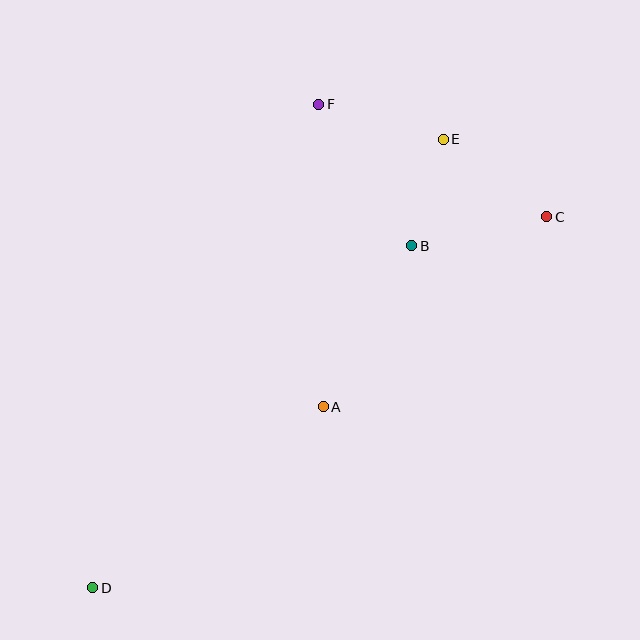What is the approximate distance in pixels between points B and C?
The distance between B and C is approximately 138 pixels.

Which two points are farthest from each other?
Points C and D are farthest from each other.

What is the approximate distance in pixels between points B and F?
The distance between B and F is approximately 169 pixels.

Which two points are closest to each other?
Points B and E are closest to each other.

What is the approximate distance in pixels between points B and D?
The distance between B and D is approximately 468 pixels.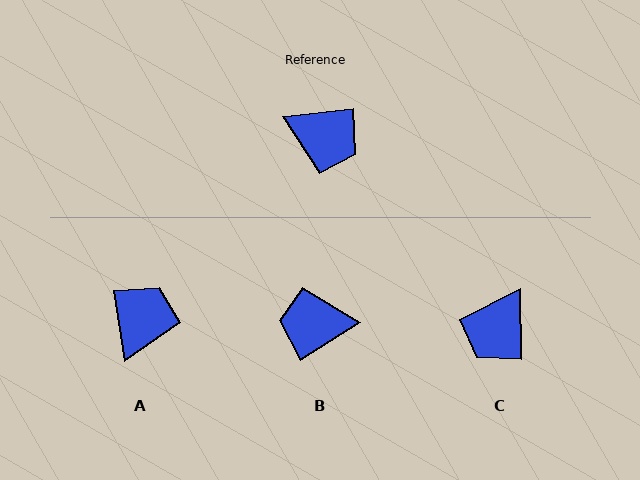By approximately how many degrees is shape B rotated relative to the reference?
Approximately 155 degrees clockwise.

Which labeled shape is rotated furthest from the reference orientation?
B, about 155 degrees away.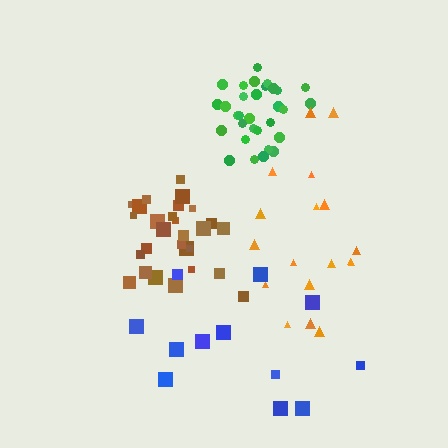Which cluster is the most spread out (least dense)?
Blue.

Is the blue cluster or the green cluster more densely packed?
Green.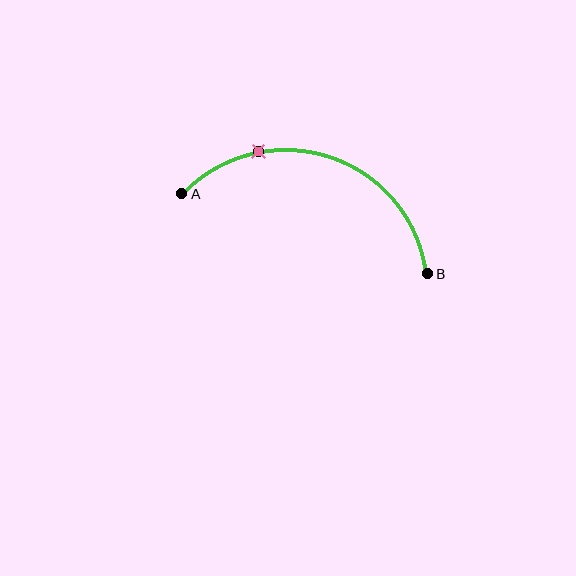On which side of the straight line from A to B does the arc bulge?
The arc bulges above the straight line connecting A and B.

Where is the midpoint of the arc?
The arc midpoint is the point on the curve farthest from the straight line joining A and B. It sits above that line.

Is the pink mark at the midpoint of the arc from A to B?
No. The pink mark lies on the arc but is closer to endpoint A. The arc midpoint would be at the point on the curve equidistant along the arc from both A and B.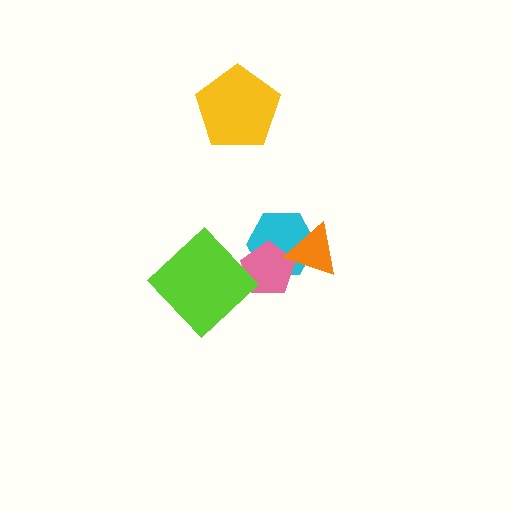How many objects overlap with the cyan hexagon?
2 objects overlap with the cyan hexagon.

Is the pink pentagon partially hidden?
Yes, it is partially covered by another shape.